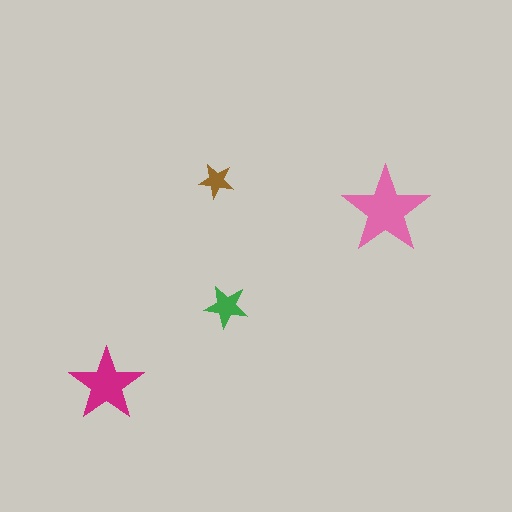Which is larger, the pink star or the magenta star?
The pink one.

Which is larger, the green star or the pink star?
The pink one.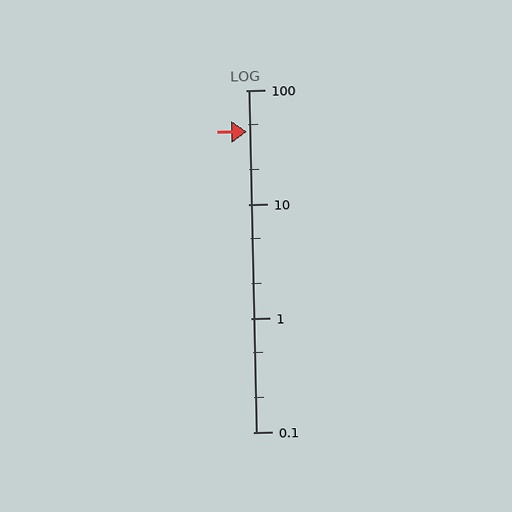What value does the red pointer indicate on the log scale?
The pointer indicates approximately 43.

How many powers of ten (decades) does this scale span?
The scale spans 3 decades, from 0.1 to 100.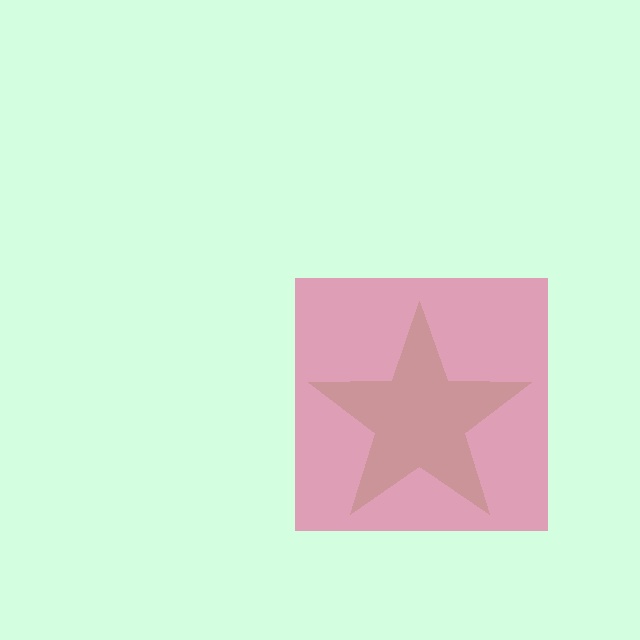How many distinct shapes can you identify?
There are 2 distinct shapes: a lime star, a pink square.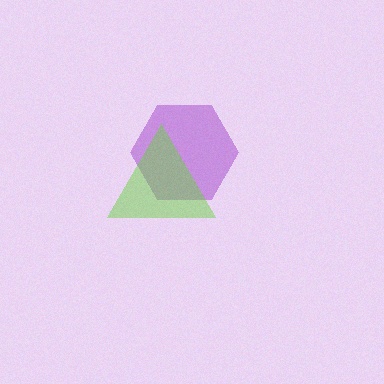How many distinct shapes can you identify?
There are 2 distinct shapes: a purple hexagon, a lime triangle.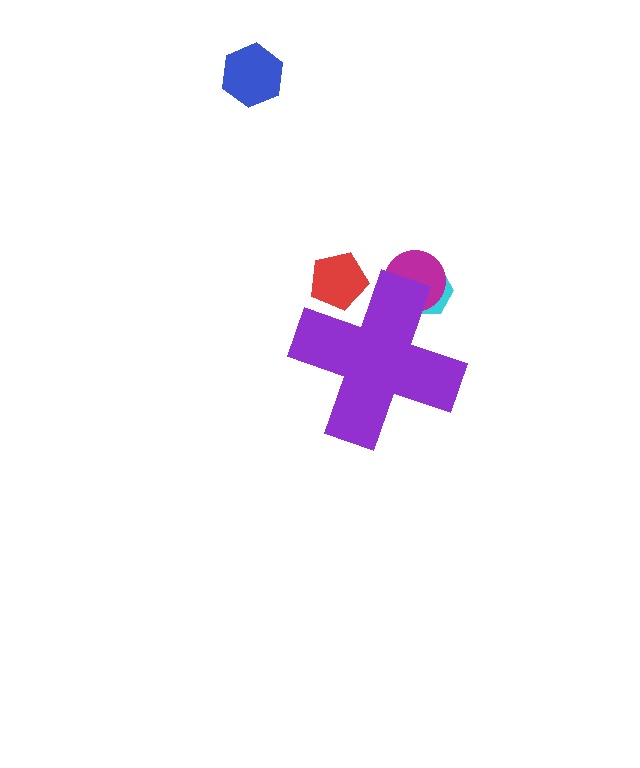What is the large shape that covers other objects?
A purple cross.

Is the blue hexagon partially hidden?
No, the blue hexagon is fully visible.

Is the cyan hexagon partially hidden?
Yes, the cyan hexagon is partially hidden behind the purple cross.